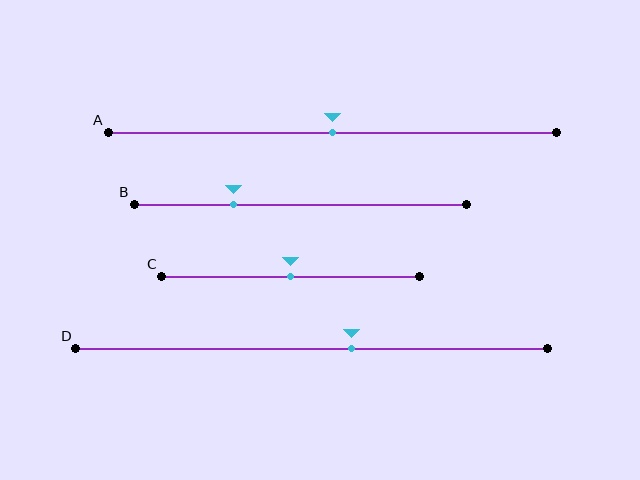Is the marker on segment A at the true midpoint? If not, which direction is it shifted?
Yes, the marker on segment A is at the true midpoint.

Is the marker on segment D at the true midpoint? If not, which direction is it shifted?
No, the marker on segment D is shifted to the right by about 8% of the segment length.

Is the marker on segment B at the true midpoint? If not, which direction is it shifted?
No, the marker on segment B is shifted to the left by about 20% of the segment length.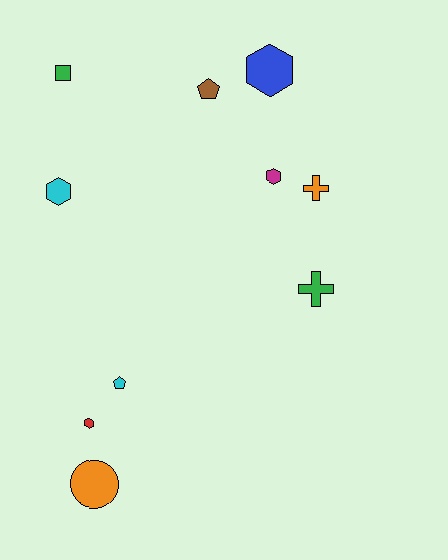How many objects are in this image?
There are 10 objects.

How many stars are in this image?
There are no stars.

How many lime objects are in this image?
There are no lime objects.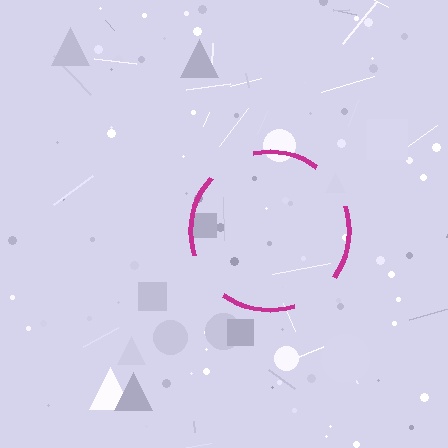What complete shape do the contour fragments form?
The contour fragments form a circle.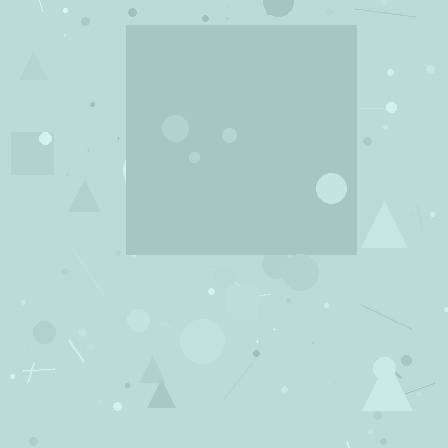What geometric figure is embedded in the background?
A square is embedded in the background.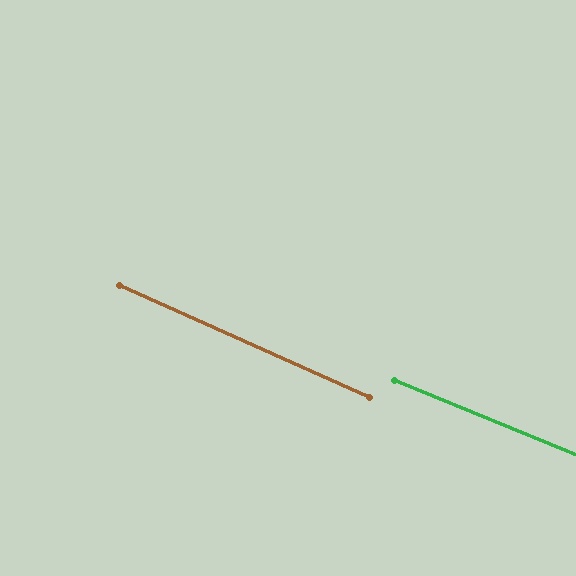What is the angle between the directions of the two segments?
Approximately 2 degrees.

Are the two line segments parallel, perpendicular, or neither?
Parallel — their directions differ by only 1.9°.